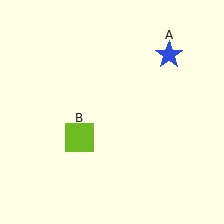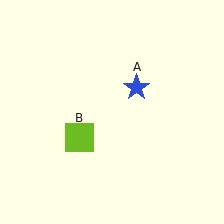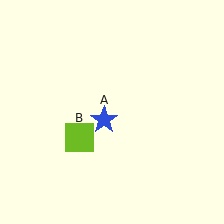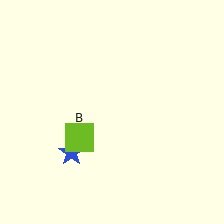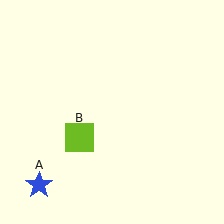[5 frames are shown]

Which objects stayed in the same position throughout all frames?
Lime square (object B) remained stationary.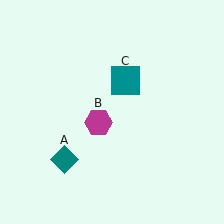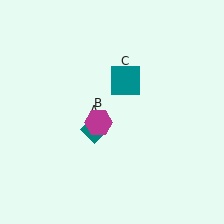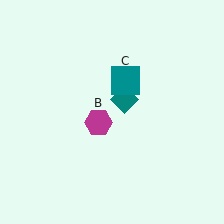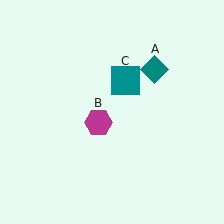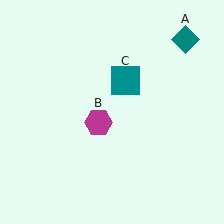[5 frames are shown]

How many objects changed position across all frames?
1 object changed position: teal diamond (object A).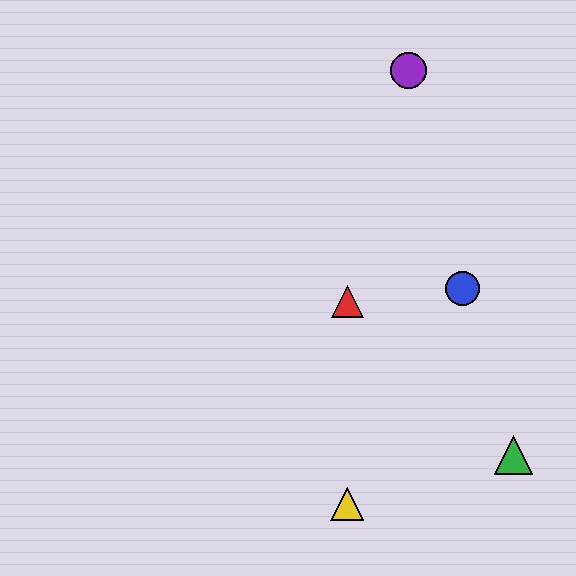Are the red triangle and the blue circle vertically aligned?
No, the red triangle is at x≈347 and the blue circle is at x≈463.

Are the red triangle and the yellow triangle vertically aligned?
Yes, both are at x≈347.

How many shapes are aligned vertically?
2 shapes (the red triangle, the yellow triangle) are aligned vertically.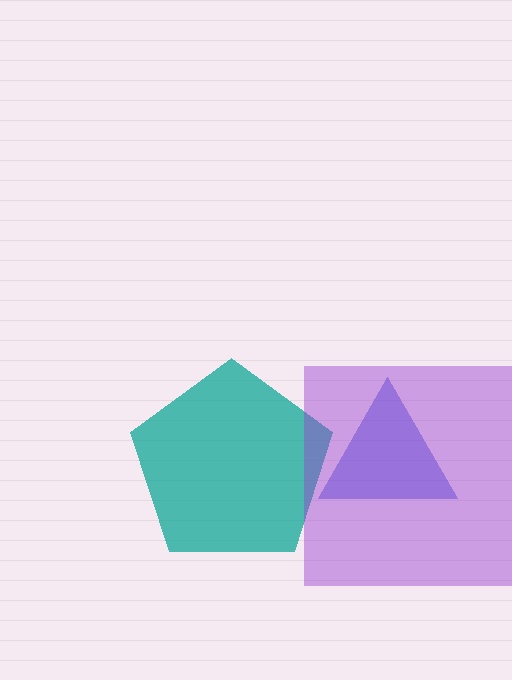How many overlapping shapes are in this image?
There are 3 overlapping shapes in the image.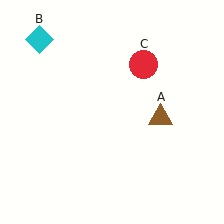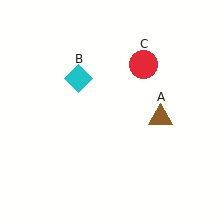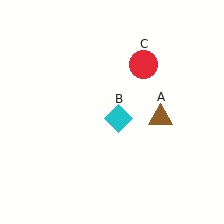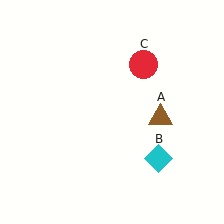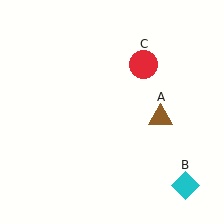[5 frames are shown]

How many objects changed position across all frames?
1 object changed position: cyan diamond (object B).